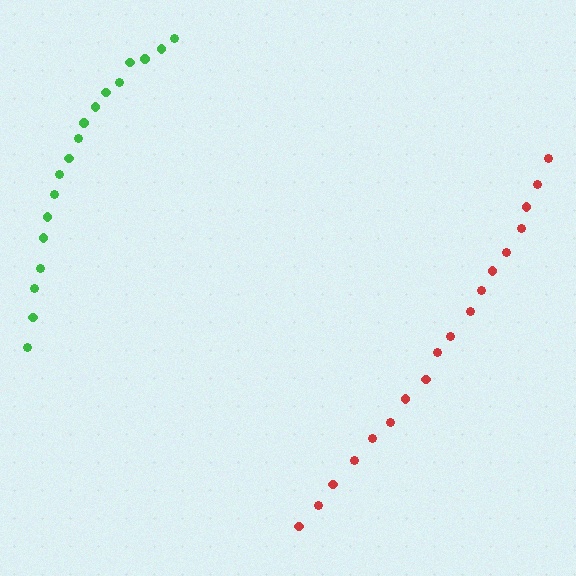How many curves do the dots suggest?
There are 2 distinct paths.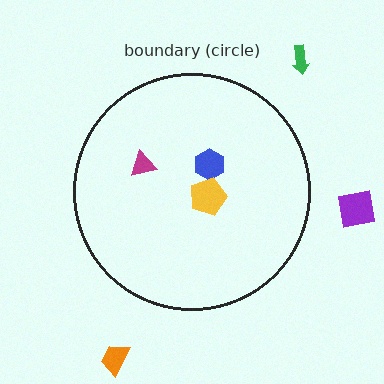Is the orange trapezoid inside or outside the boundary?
Outside.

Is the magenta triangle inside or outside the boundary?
Inside.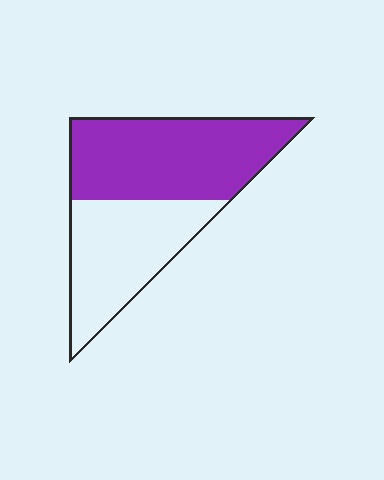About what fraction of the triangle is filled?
About three fifths (3/5).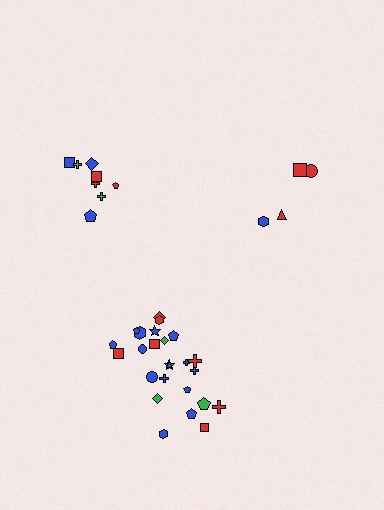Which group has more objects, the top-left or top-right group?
The top-left group.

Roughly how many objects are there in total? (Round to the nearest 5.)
Roughly 35 objects in total.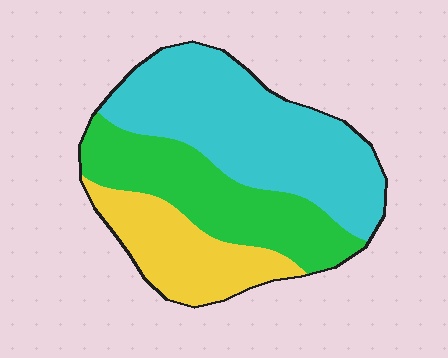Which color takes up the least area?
Yellow, at roughly 20%.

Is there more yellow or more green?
Green.